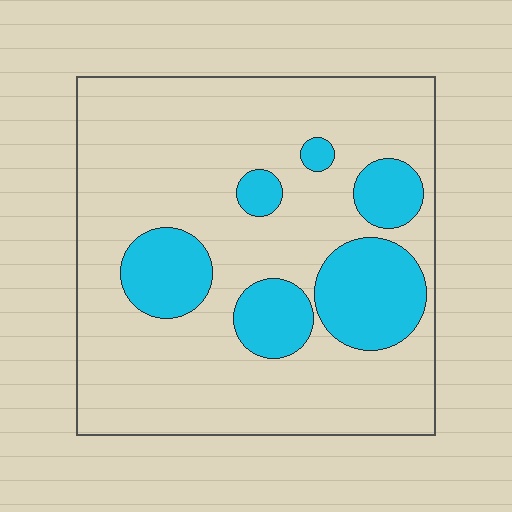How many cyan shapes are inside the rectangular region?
6.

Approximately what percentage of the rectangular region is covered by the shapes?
Approximately 20%.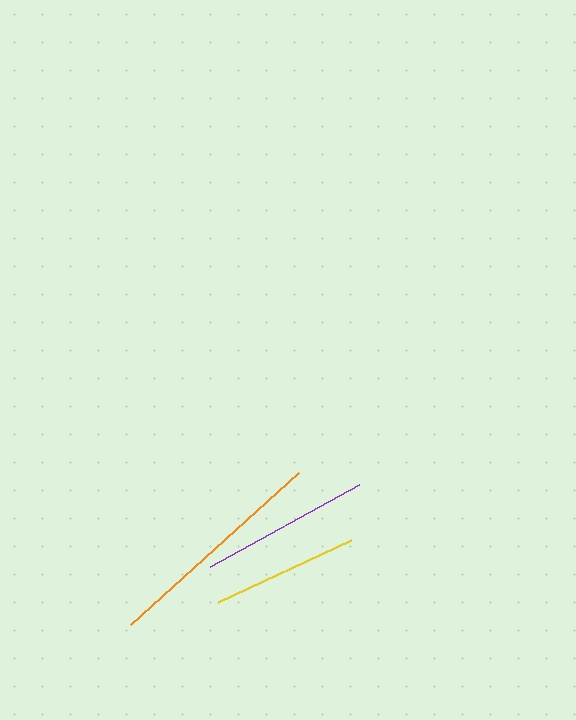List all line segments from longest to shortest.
From longest to shortest: orange, purple, yellow.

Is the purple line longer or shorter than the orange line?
The orange line is longer than the purple line.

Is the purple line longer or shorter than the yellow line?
The purple line is longer than the yellow line.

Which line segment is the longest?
The orange line is the longest at approximately 226 pixels.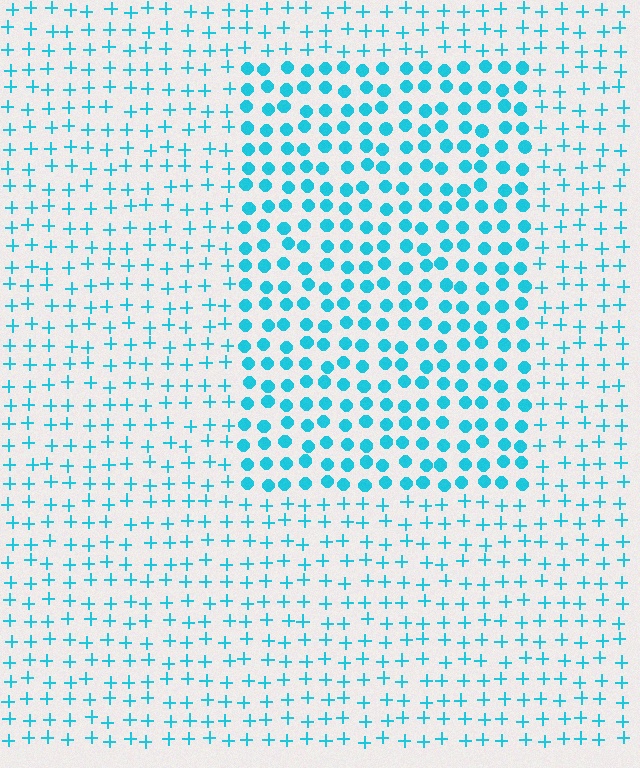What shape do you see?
I see a rectangle.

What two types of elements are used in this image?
The image uses circles inside the rectangle region and plus signs outside it.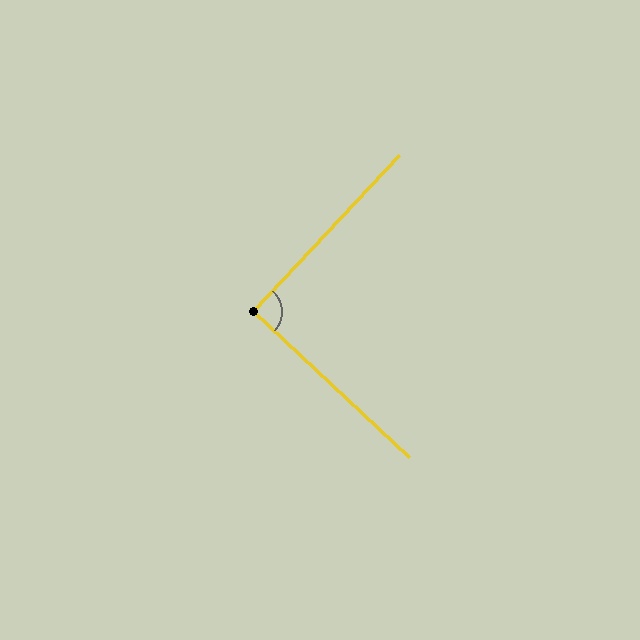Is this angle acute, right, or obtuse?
It is approximately a right angle.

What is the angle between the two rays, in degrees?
Approximately 90 degrees.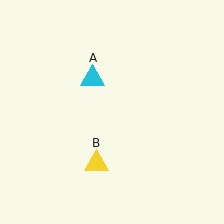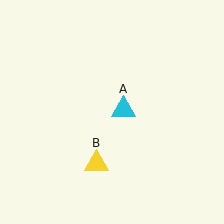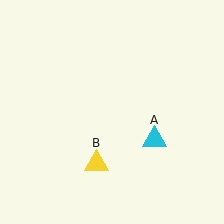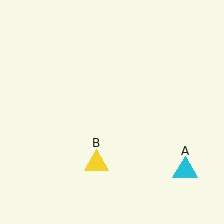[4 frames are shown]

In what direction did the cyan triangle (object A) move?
The cyan triangle (object A) moved down and to the right.